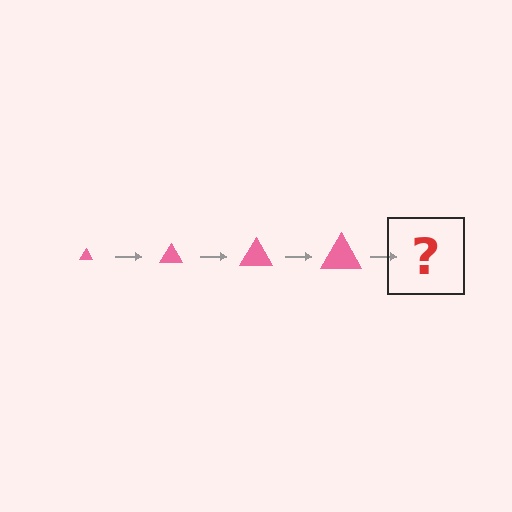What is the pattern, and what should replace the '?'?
The pattern is that the triangle gets progressively larger each step. The '?' should be a pink triangle, larger than the previous one.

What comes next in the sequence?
The next element should be a pink triangle, larger than the previous one.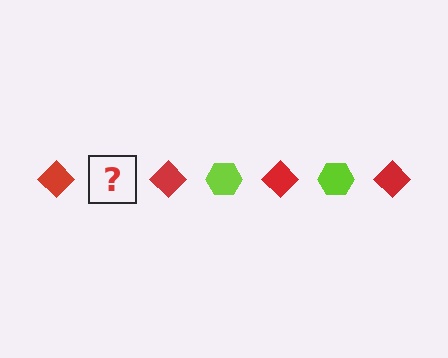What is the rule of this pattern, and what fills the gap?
The rule is that the pattern alternates between red diamond and lime hexagon. The gap should be filled with a lime hexagon.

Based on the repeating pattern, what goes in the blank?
The blank should be a lime hexagon.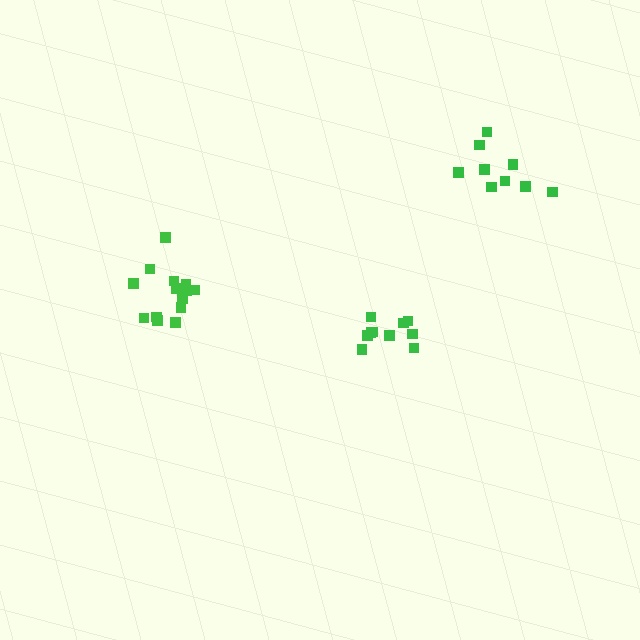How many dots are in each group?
Group 1: 14 dots, Group 2: 9 dots, Group 3: 10 dots (33 total).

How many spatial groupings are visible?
There are 3 spatial groupings.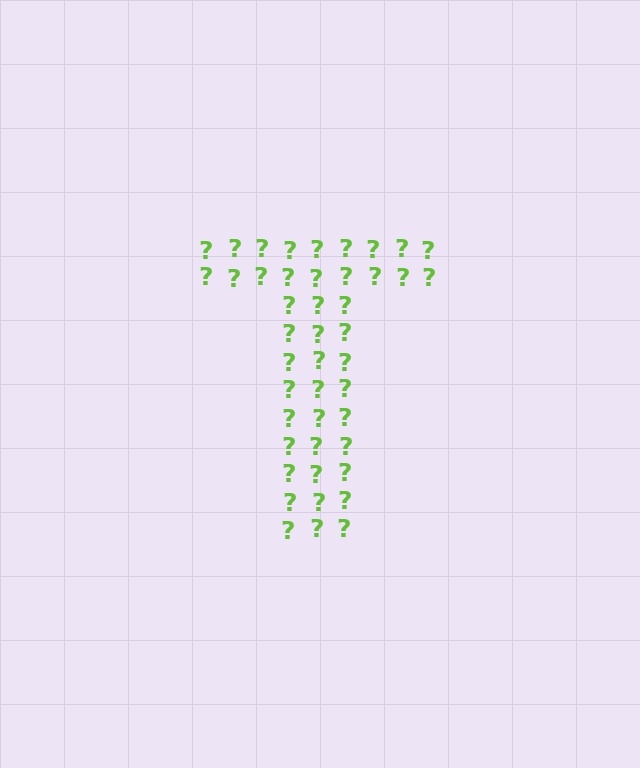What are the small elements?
The small elements are question marks.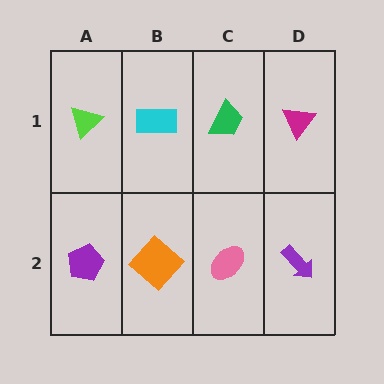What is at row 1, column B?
A cyan rectangle.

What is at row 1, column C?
A green trapezoid.